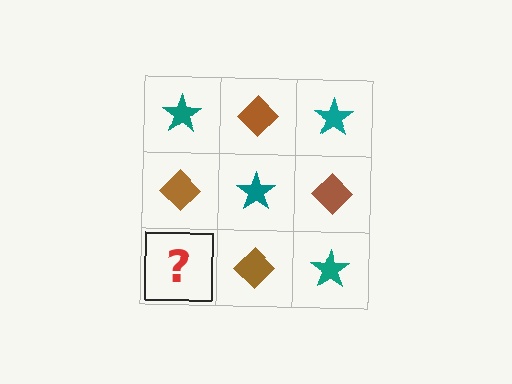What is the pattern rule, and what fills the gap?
The rule is that it alternates teal star and brown diamond in a checkerboard pattern. The gap should be filled with a teal star.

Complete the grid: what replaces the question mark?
The question mark should be replaced with a teal star.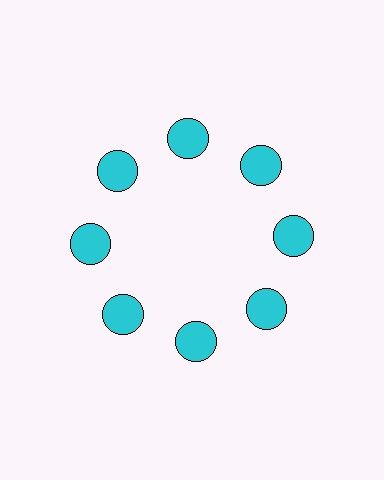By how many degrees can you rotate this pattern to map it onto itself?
The pattern maps onto itself every 45 degrees of rotation.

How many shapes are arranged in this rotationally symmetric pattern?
There are 8 shapes, arranged in 8 groups of 1.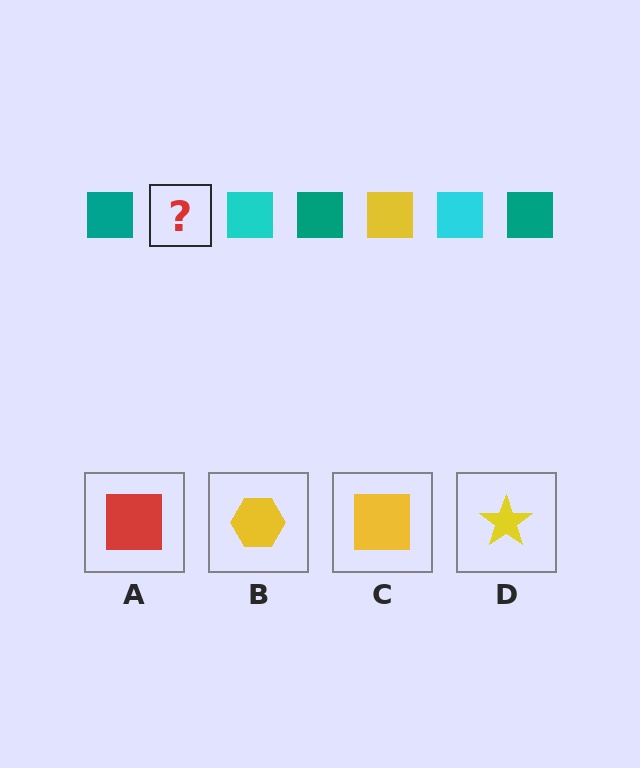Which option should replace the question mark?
Option C.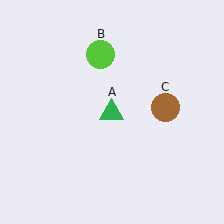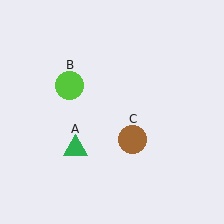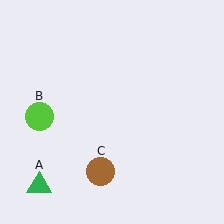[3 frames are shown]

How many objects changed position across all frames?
3 objects changed position: green triangle (object A), lime circle (object B), brown circle (object C).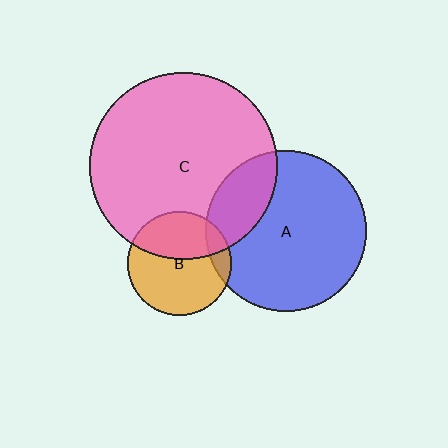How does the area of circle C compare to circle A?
Approximately 1.3 times.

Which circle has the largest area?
Circle C (pink).